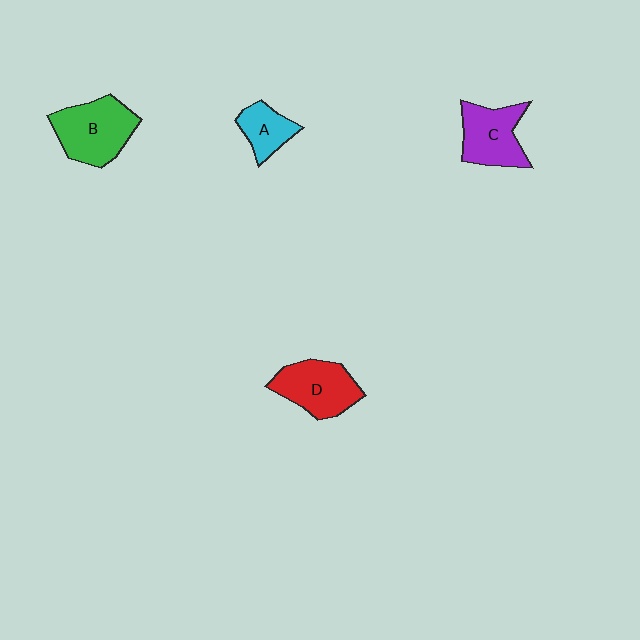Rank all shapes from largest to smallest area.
From largest to smallest: B (green), D (red), C (purple), A (cyan).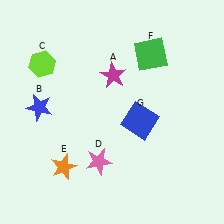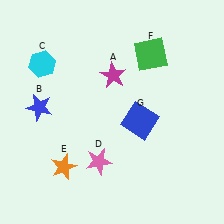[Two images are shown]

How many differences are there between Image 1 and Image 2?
There is 1 difference between the two images.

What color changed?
The hexagon (C) changed from lime in Image 1 to cyan in Image 2.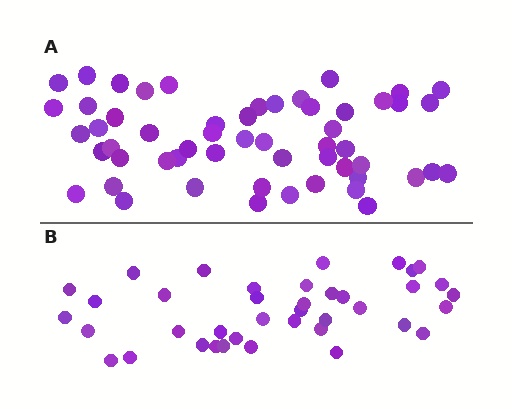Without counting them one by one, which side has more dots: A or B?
Region A (the top region) has more dots.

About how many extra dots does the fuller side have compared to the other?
Region A has approximately 15 more dots than region B.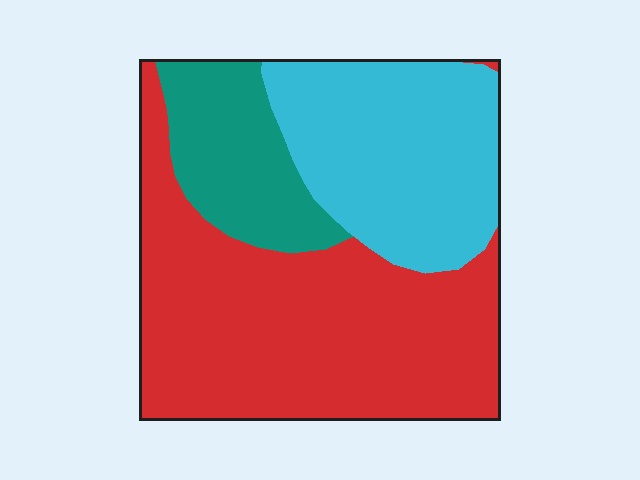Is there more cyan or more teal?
Cyan.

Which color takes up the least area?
Teal, at roughly 15%.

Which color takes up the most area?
Red, at roughly 55%.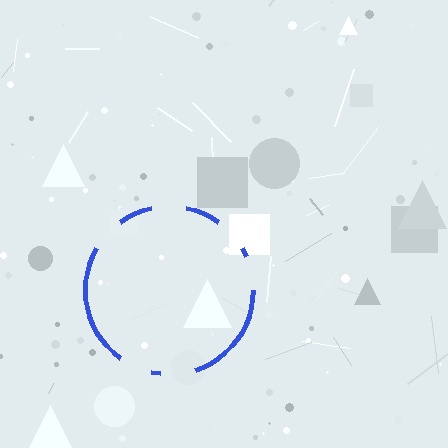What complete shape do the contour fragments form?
The contour fragments form a circle.